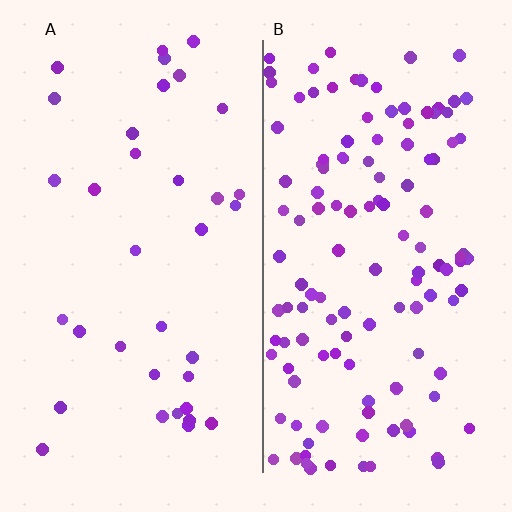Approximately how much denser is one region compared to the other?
Approximately 3.7× — region B over region A.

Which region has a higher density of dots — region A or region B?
B (the right).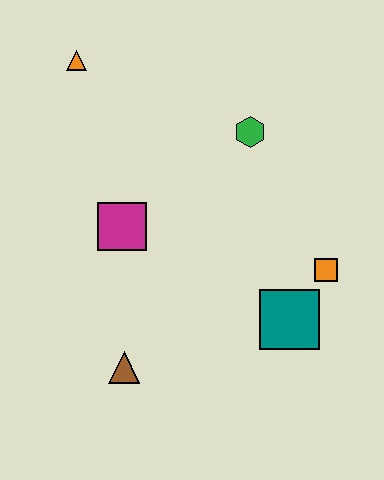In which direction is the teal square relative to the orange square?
The teal square is below the orange square.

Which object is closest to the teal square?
The orange square is closest to the teal square.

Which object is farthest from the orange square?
The orange triangle is farthest from the orange square.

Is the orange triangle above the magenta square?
Yes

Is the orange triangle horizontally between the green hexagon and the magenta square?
No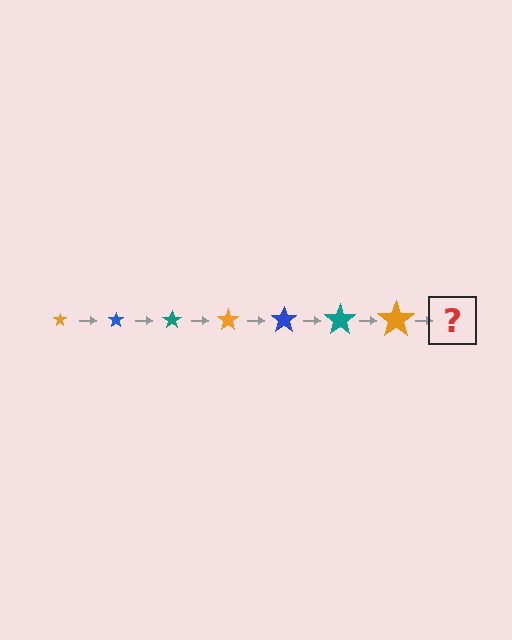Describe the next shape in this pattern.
It should be a blue star, larger than the previous one.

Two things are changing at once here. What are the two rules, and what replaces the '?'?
The two rules are that the star grows larger each step and the color cycles through orange, blue, and teal. The '?' should be a blue star, larger than the previous one.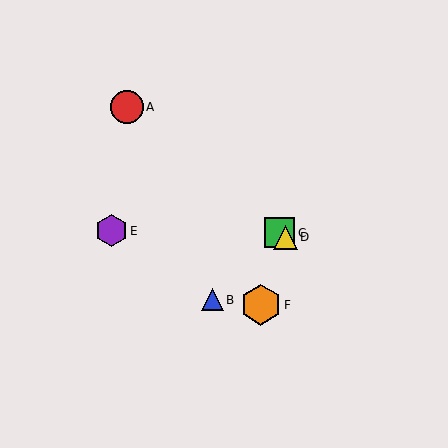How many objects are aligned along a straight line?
3 objects (A, C, D) are aligned along a straight line.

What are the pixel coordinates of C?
Object C is at (280, 233).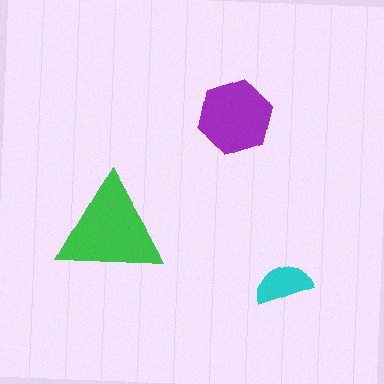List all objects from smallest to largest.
The cyan semicircle, the purple hexagon, the green triangle.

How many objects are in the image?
There are 3 objects in the image.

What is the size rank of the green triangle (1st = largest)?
1st.